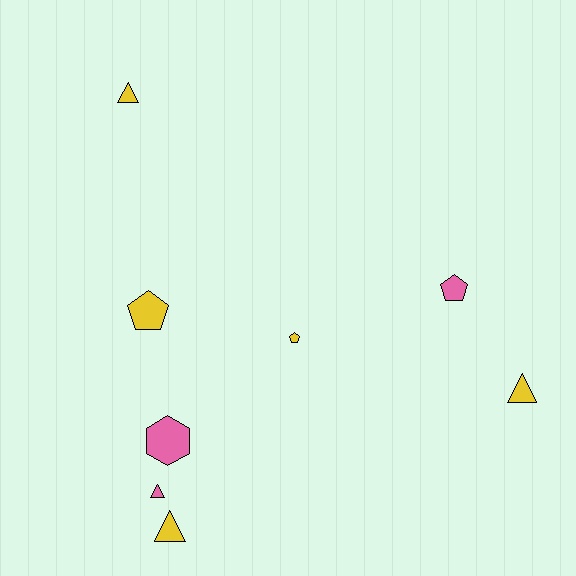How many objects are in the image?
There are 8 objects.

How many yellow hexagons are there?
There are no yellow hexagons.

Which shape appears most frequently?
Triangle, with 4 objects.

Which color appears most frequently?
Yellow, with 5 objects.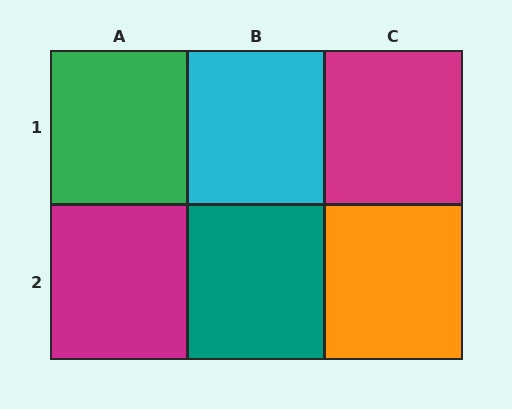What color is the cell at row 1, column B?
Cyan.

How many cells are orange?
1 cell is orange.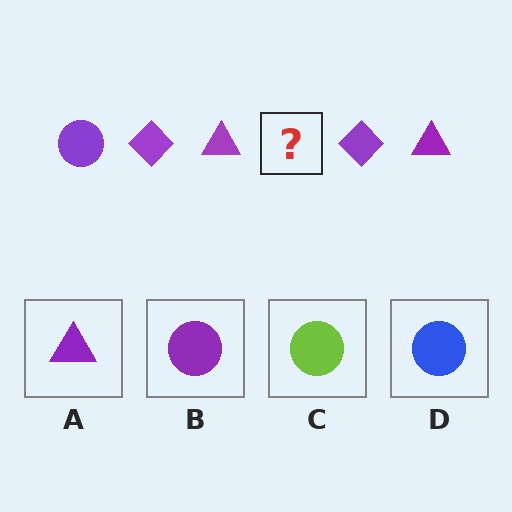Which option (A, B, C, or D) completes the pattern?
B.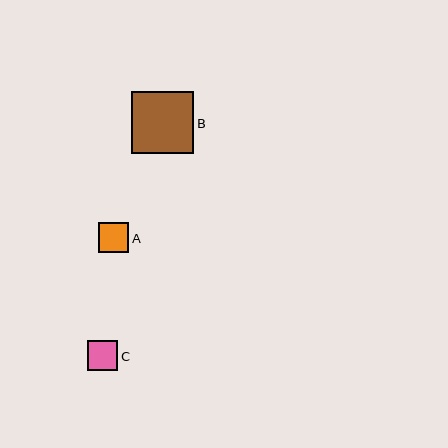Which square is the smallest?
Square C is the smallest with a size of approximately 30 pixels.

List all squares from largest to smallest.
From largest to smallest: B, A, C.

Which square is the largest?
Square B is the largest with a size of approximately 62 pixels.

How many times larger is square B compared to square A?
Square B is approximately 2.0 times the size of square A.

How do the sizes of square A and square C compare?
Square A and square C are approximately the same size.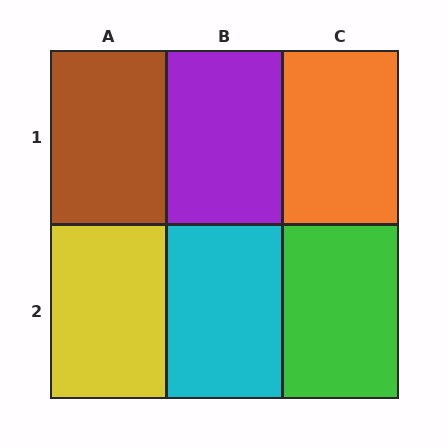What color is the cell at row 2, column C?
Green.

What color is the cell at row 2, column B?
Cyan.